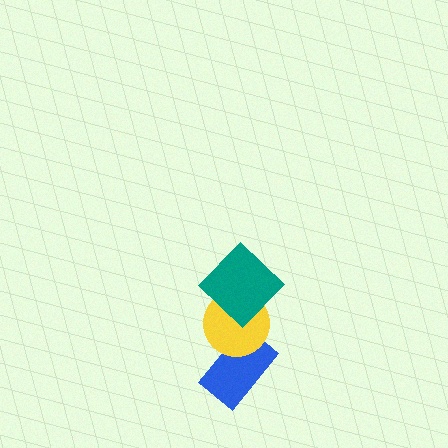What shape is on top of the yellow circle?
The teal diamond is on top of the yellow circle.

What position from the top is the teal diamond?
The teal diamond is 1st from the top.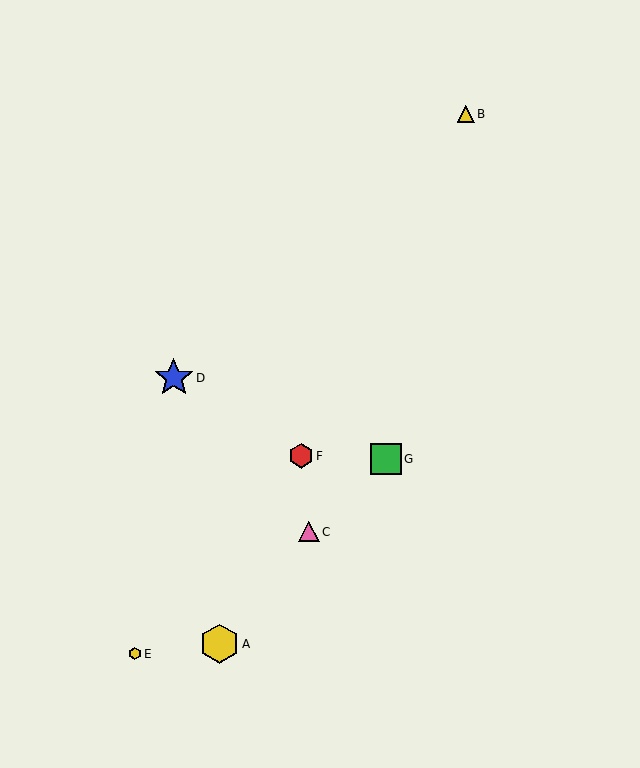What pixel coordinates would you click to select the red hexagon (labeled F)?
Click at (301, 456) to select the red hexagon F.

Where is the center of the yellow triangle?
The center of the yellow triangle is at (466, 114).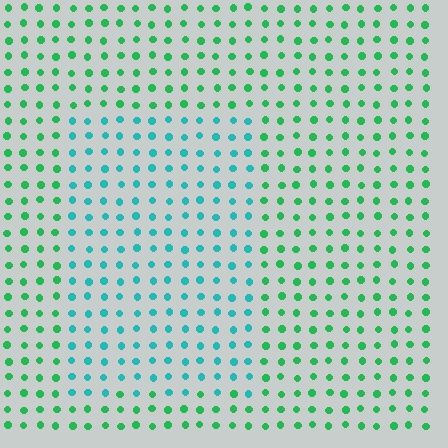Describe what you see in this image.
The image is filled with small green elements in a uniform arrangement. A rectangle-shaped region is visible where the elements are tinted to a slightly different hue, forming a subtle color boundary.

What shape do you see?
I see a rectangle.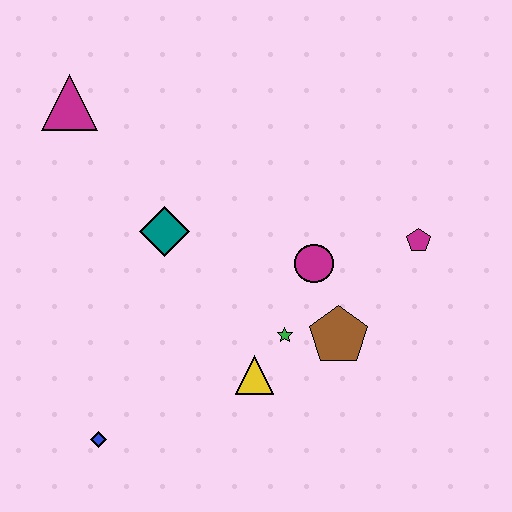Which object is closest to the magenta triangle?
The teal diamond is closest to the magenta triangle.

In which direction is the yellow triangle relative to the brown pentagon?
The yellow triangle is to the left of the brown pentagon.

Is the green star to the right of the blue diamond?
Yes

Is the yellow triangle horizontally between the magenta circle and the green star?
No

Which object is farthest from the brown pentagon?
The magenta triangle is farthest from the brown pentagon.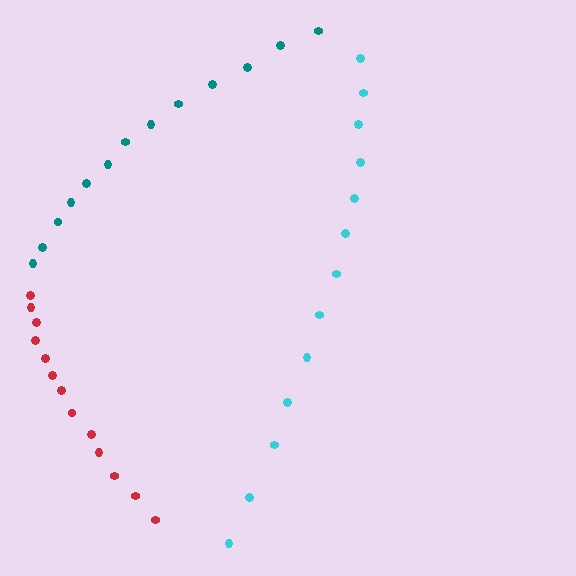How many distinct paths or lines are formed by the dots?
There are 3 distinct paths.